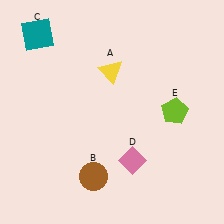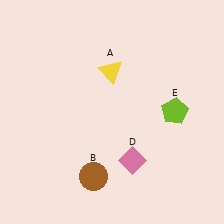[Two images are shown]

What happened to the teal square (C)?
The teal square (C) was removed in Image 2. It was in the top-left area of Image 1.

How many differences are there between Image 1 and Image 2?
There is 1 difference between the two images.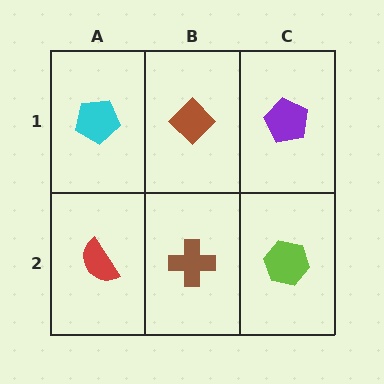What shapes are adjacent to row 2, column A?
A cyan pentagon (row 1, column A), a brown cross (row 2, column B).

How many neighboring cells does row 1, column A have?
2.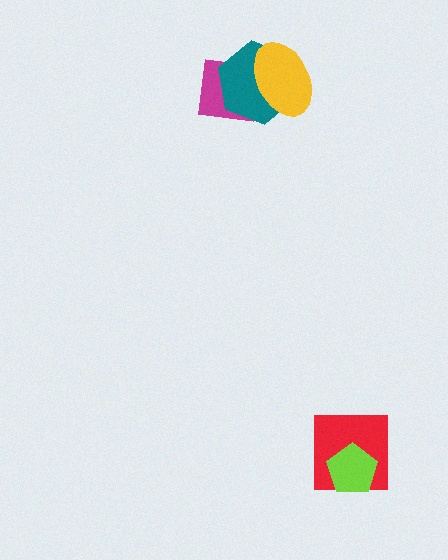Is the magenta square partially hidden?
Yes, it is partially covered by another shape.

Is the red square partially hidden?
Yes, it is partially covered by another shape.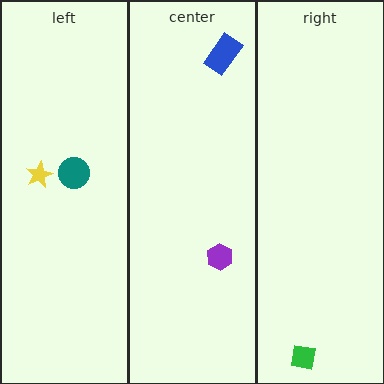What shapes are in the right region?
The green square.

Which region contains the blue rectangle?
The center region.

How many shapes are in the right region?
1.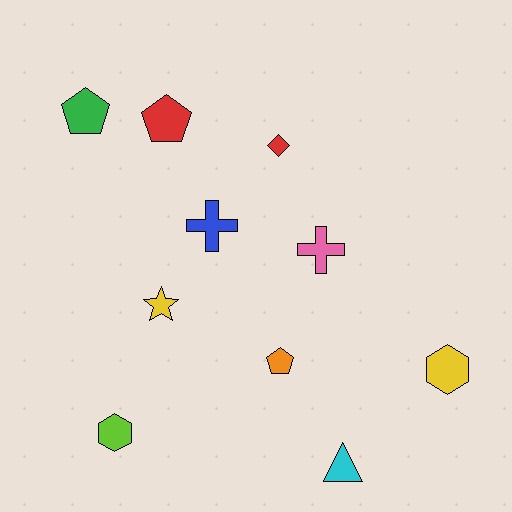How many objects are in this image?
There are 10 objects.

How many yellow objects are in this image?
There are 2 yellow objects.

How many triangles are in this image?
There is 1 triangle.